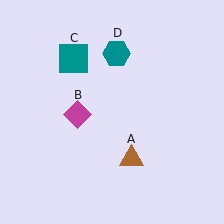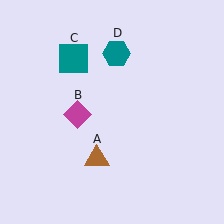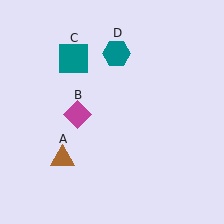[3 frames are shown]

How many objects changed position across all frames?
1 object changed position: brown triangle (object A).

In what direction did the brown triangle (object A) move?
The brown triangle (object A) moved left.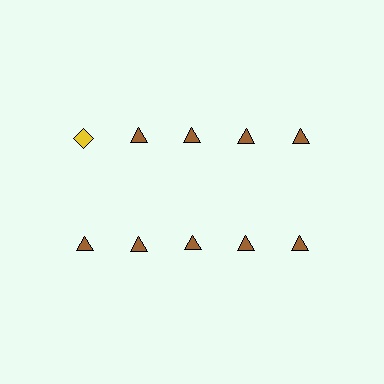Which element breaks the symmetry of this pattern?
The yellow diamond in the top row, leftmost column breaks the symmetry. All other shapes are brown triangles.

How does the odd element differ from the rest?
It differs in both color (yellow instead of brown) and shape (diamond instead of triangle).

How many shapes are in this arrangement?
There are 10 shapes arranged in a grid pattern.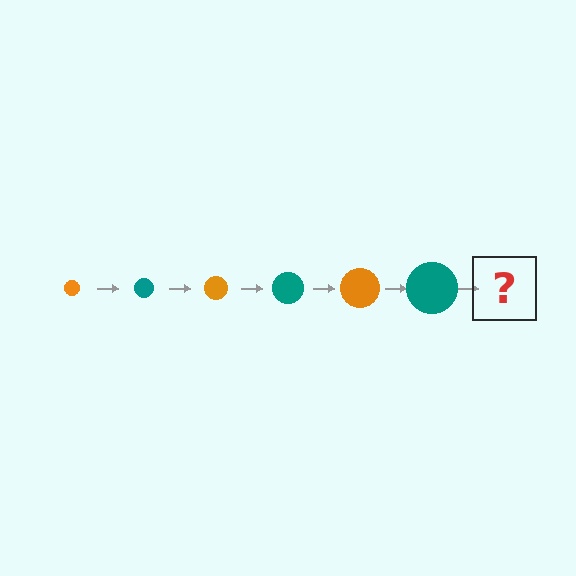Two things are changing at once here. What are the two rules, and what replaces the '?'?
The two rules are that the circle grows larger each step and the color cycles through orange and teal. The '?' should be an orange circle, larger than the previous one.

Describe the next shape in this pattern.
It should be an orange circle, larger than the previous one.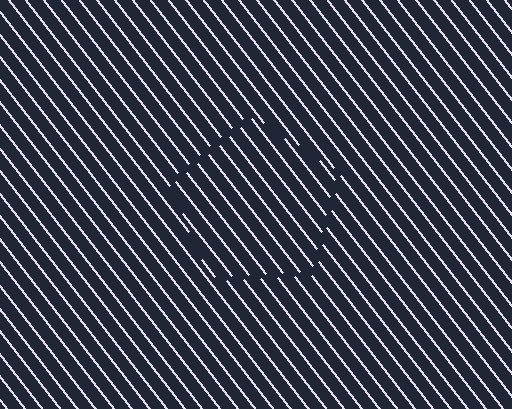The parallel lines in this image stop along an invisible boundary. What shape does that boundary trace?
An illusory pentagon. The interior of the shape contains the same grating, shifted by half a period — the contour is defined by the phase discontinuity where line-ends from the inner and outer gratings abut.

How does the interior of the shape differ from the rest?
The interior of the shape contains the same grating, shifted by half a period — the contour is defined by the phase discontinuity where line-ends from the inner and outer gratings abut.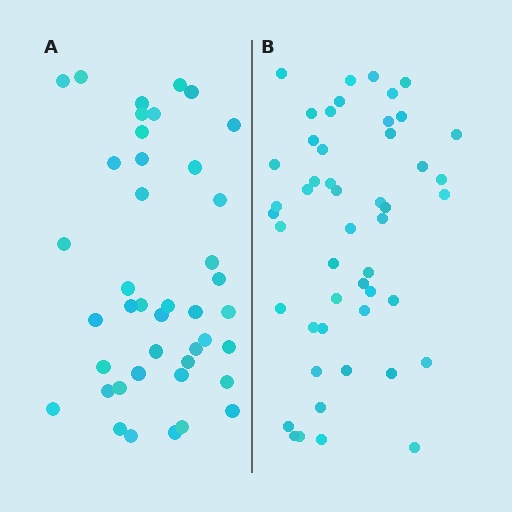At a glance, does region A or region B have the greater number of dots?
Region B (the right region) has more dots.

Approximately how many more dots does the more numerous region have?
Region B has roughly 8 or so more dots than region A.